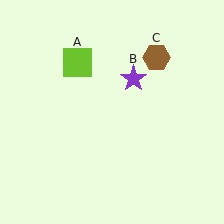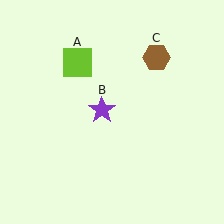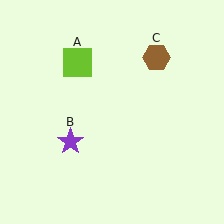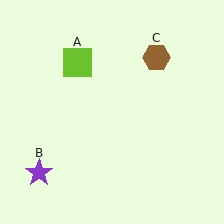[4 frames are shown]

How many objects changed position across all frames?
1 object changed position: purple star (object B).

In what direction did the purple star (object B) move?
The purple star (object B) moved down and to the left.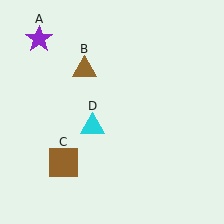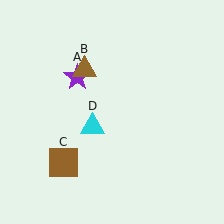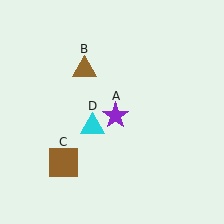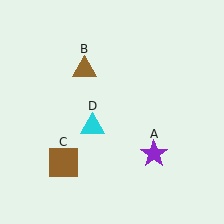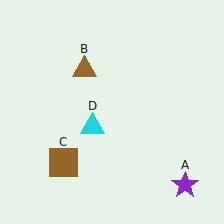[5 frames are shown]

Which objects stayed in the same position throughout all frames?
Brown triangle (object B) and brown square (object C) and cyan triangle (object D) remained stationary.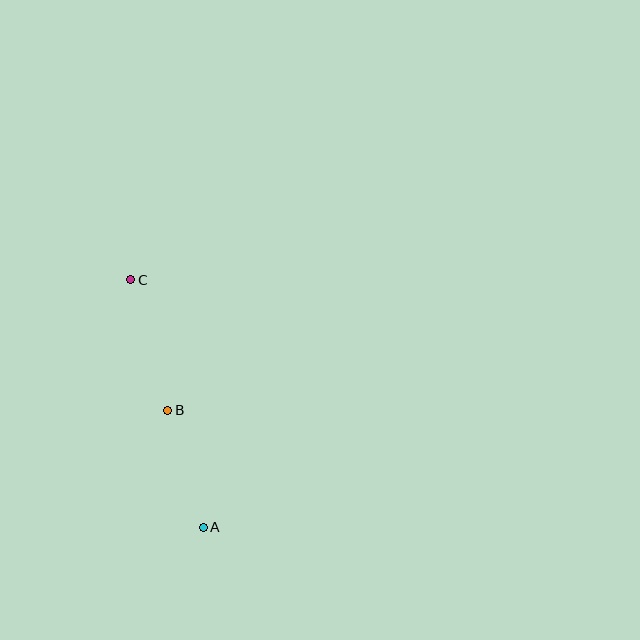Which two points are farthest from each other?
Points A and C are farthest from each other.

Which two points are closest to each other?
Points A and B are closest to each other.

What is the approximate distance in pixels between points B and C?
The distance between B and C is approximately 136 pixels.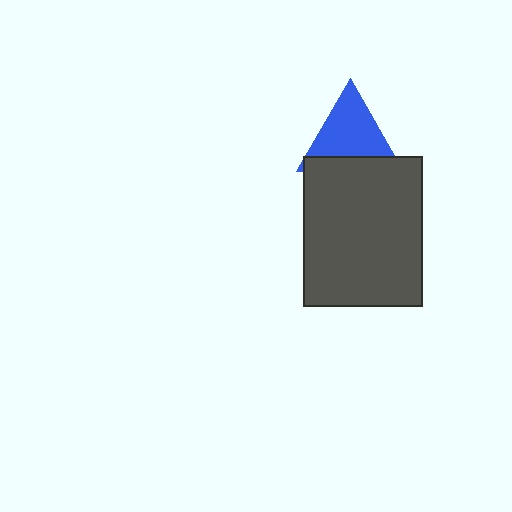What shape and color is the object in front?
The object in front is a dark gray rectangle.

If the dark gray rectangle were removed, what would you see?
You would see the complete blue triangle.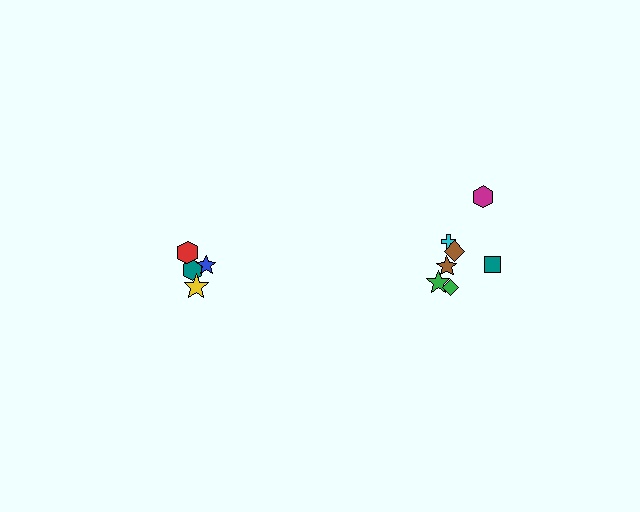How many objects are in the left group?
There are 4 objects.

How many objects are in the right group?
There are 7 objects.